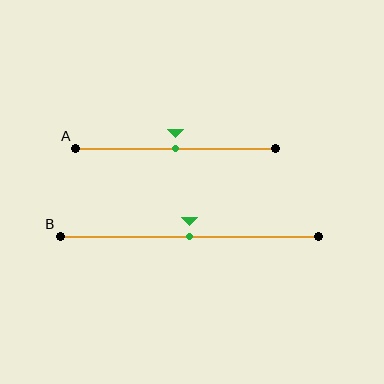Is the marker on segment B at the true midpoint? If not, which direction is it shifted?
Yes, the marker on segment B is at the true midpoint.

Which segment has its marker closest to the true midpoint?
Segment A has its marker closest to the true midpoint.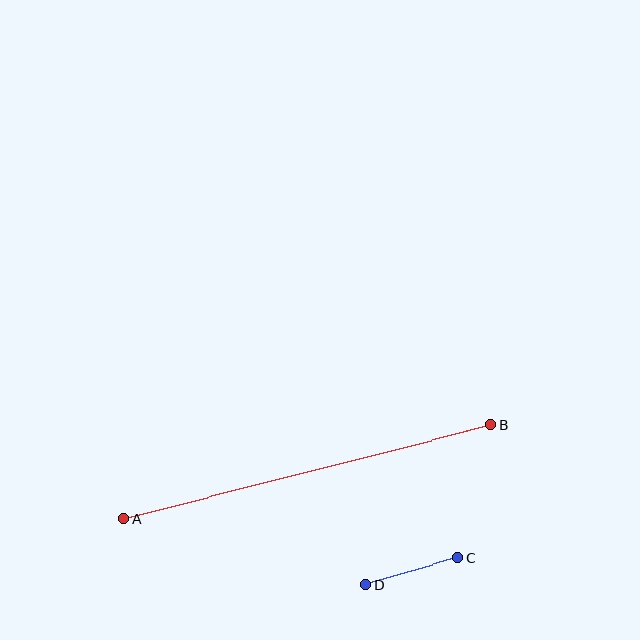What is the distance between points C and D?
The distance is approximately 96 pixels.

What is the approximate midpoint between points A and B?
The midpoint is at approximately (307, 472) pixels.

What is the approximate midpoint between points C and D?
The midpoint is at approximately (412, 571) pixels.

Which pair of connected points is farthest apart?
Points A and B are farthest apart.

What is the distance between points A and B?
The distance is approximately 380 pixels.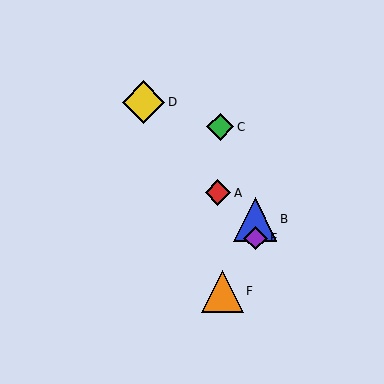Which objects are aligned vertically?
Objects B, E are aligned vertically.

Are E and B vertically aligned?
Yes, both are at x≈255.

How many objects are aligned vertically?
2 objects (B, E) are aligned vertically.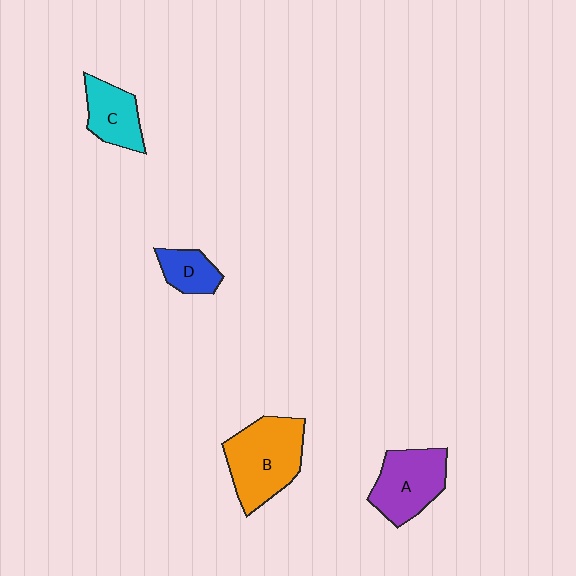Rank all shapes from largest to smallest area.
From largest to smallest: B (orange), A (purple), C (cyan), D (blue).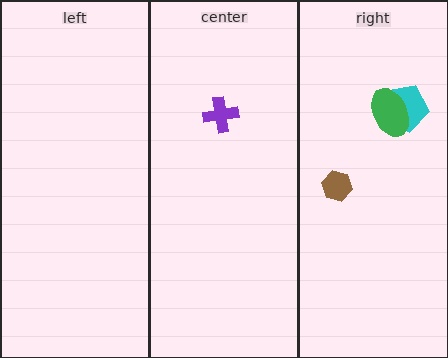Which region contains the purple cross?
The center region.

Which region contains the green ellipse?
The right region.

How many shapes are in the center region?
1.